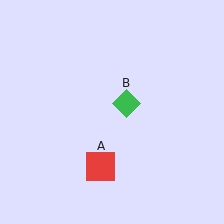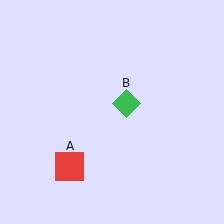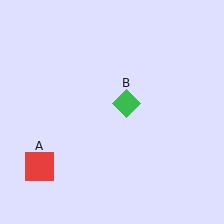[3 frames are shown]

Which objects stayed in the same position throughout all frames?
Green diamond (object B) remained stationary.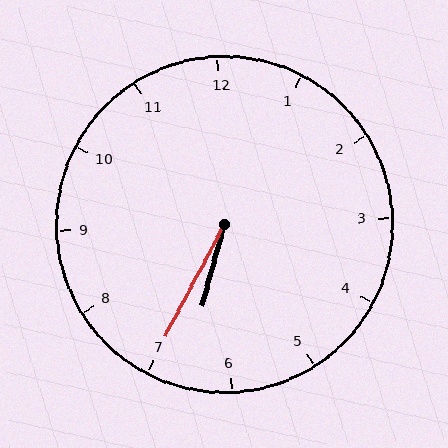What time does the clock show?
6:35.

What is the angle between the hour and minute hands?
Approximately 12 degrees.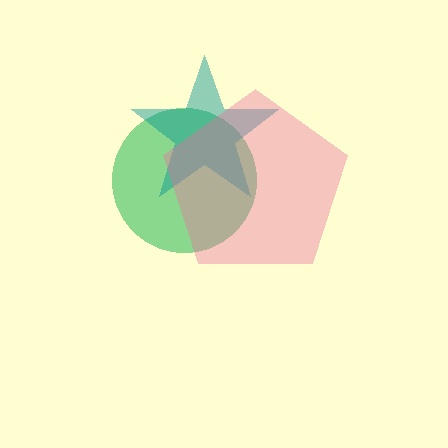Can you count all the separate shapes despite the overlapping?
Yes, there are 3 separate shapes.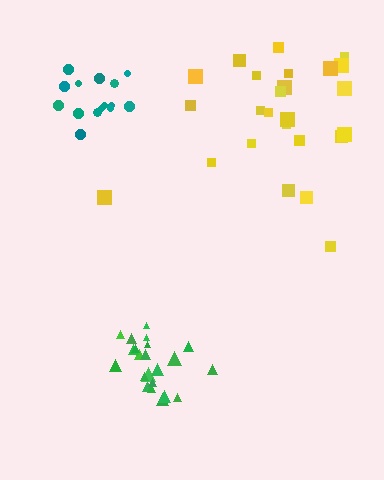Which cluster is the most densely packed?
Green.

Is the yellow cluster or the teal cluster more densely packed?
Teal.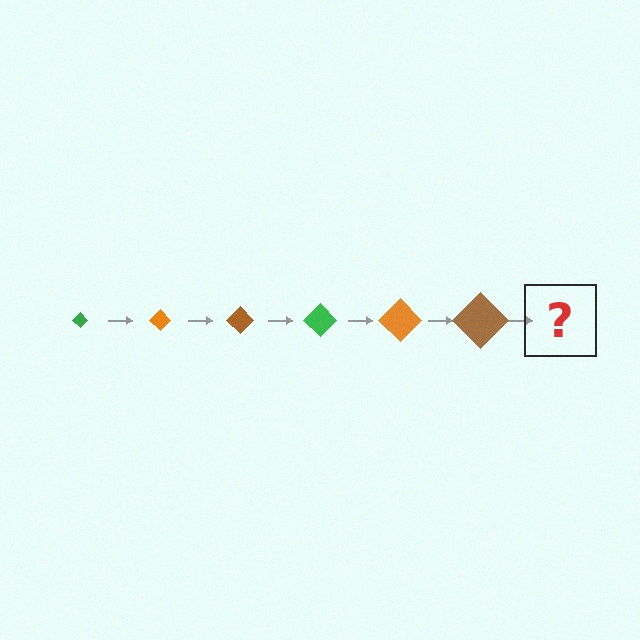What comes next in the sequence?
The next element should be a green diamond, larger than the previous one.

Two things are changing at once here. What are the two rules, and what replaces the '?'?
The two rules are that the diamond grows larger each step and the color cycles through green, orange, and brown. The '?' should be a green diamond, larger than the previous one.